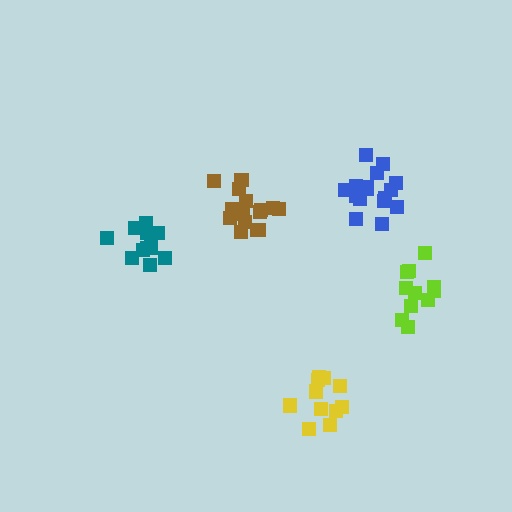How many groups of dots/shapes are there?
There are 5 groups.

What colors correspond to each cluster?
The clusters are colored: blue, teal, yellow, lime, brown.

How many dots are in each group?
Group 1: 16 dots, Group 2: 11 dots, Group 3: 11 dots, Group 4: 11 dots, Group 5: 16 dots (65 total).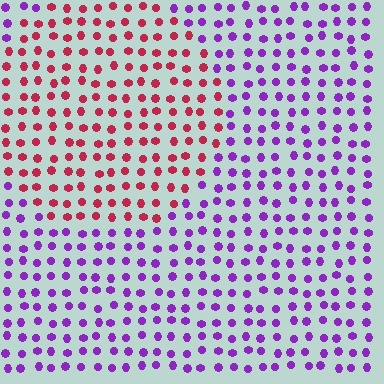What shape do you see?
I see a circle.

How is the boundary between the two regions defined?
The boundary is defined purely by a slight shift in hue (about 64 degrees). Spacing, size, and orientation are identical on both sides.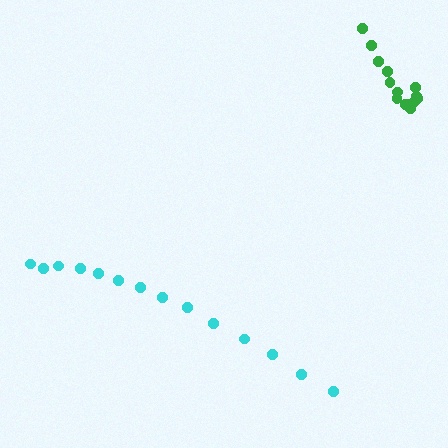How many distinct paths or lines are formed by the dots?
There are 2 distinct paths.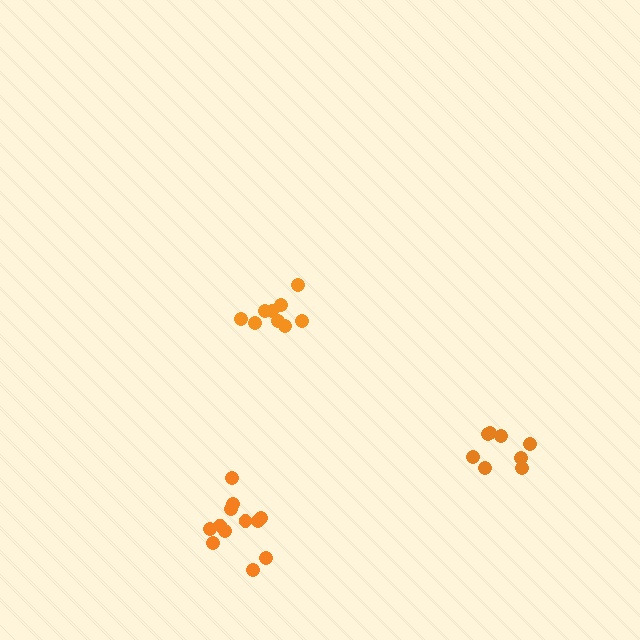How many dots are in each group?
Group 1: 12 dots, Group 2: 8 dots, Group 3: 9 dots (29 total).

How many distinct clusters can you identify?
There are 3 distinct clusters.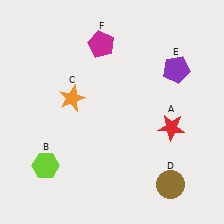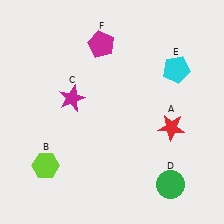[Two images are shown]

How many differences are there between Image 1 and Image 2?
There are 3 differences between the two images.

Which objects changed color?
C changed from orange to magenta. D changed from brown to green. E changed from purple to cyan.